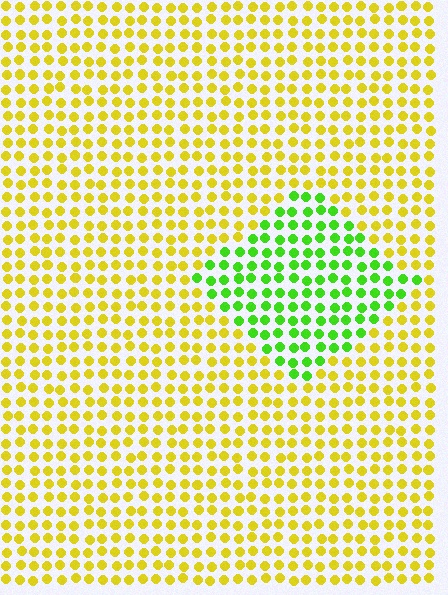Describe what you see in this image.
The image is filled with small yellow elements in a uniform arrangement. A diamond-shaped region is visible where the elements are tinted to a slightly different hue, forming a subtle color boundary.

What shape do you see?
I see a diamond.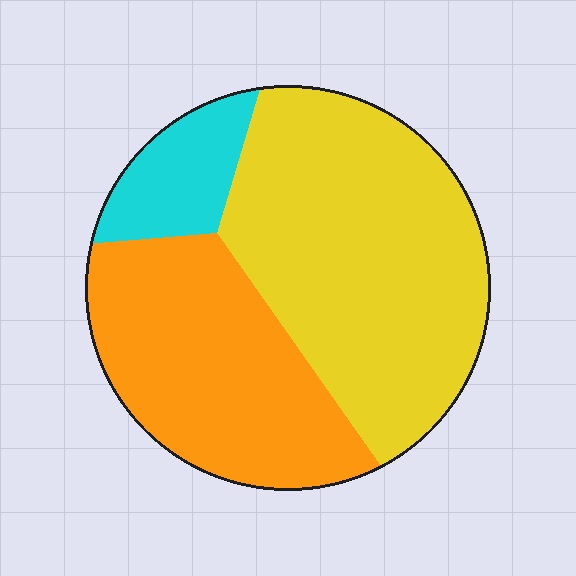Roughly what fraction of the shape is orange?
Orange covers around 35% of the shape.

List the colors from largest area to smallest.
From largest to smallest: yellow, orange, cyan.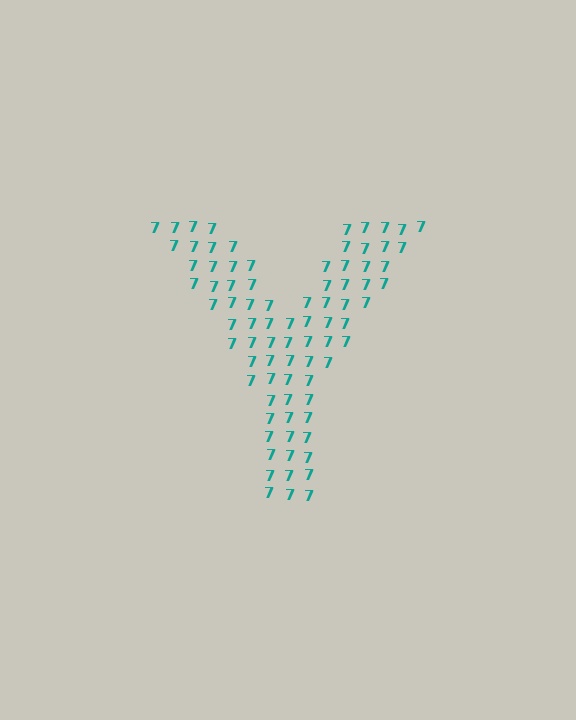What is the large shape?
The large shape is the letter Y.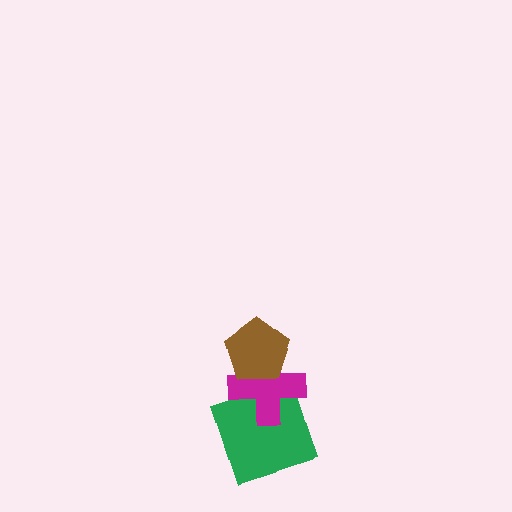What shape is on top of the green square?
The magenta cross is on top of the green square.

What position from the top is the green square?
The green square is 3rd from the top.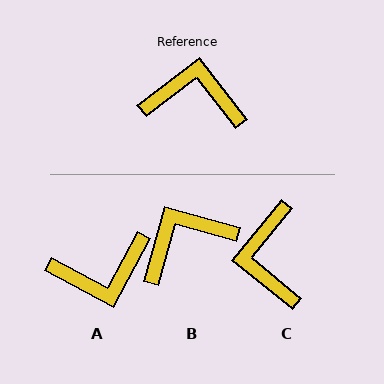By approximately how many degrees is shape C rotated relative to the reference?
Approximately 104 degrees counter-clockwise.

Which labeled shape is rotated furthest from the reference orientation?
A, about 155 degrees away.